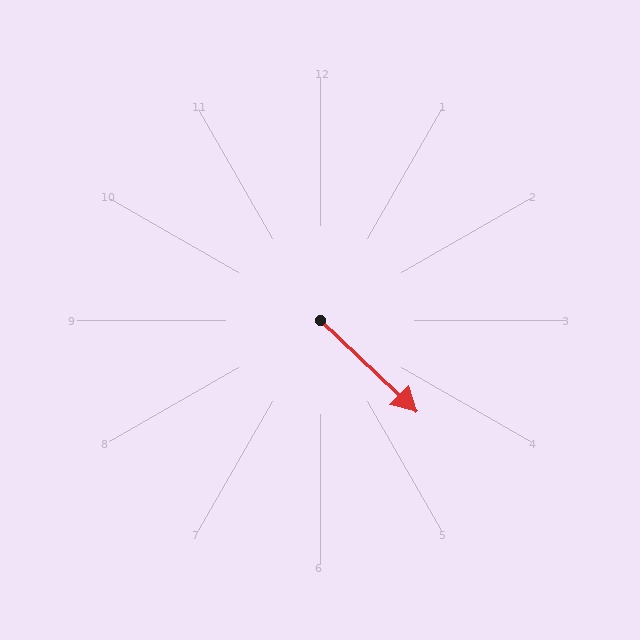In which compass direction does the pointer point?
Southeast.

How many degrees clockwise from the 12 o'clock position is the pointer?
Approximately 133 degrees.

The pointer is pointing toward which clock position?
Roughly 4 o'clock.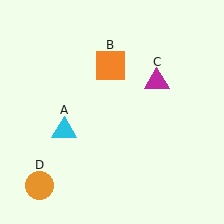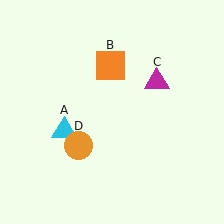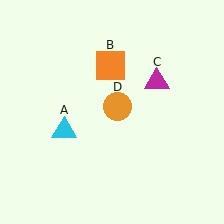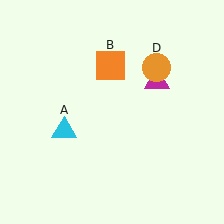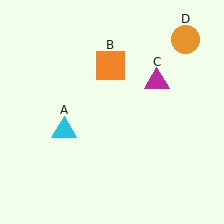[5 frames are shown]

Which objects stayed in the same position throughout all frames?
Cyan triangle (object A) and orange square (object B) and magenta triangle (object C) remained stationary.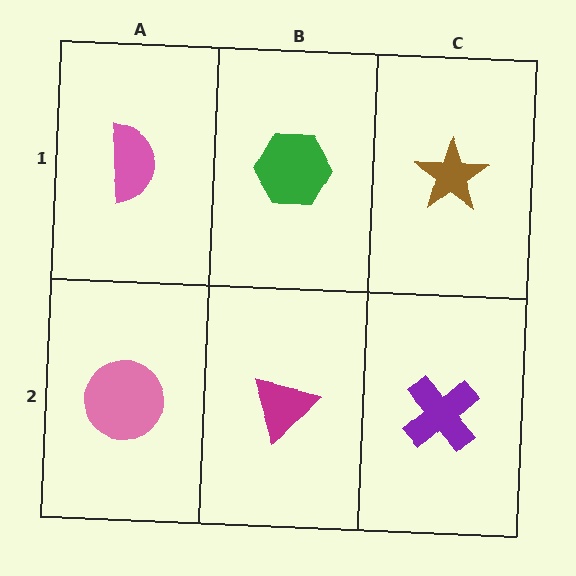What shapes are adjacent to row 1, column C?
A purple cross (row 2, column C), a green hexagon (row 1, column B).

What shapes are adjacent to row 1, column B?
A magenta triangle (row 2, column B), a pink semicircle (row 1, column A), a brown star (row 1, column C).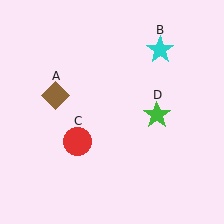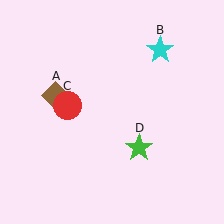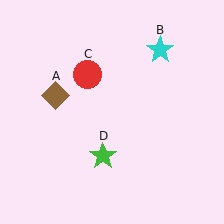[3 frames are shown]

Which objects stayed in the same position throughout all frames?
Brown diamond (object A) and cyan star (object B) remained stationary.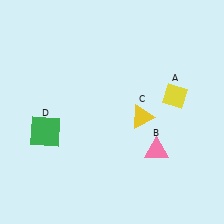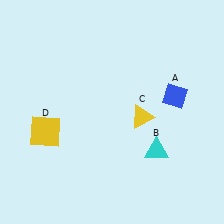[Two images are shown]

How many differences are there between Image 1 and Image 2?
There are 3 differences between the two images.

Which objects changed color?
A changed from yellow to blue. B changed from pink to cyan. D changed from green to yellow.